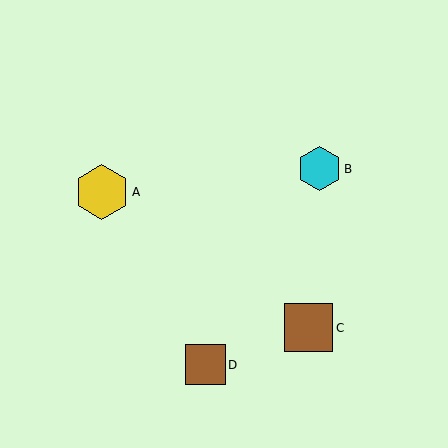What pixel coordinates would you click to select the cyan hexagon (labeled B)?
Click at (319, 169) to select the cyan hexagon B.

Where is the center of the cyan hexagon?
The center of the cyan hexagon is at (319, 169).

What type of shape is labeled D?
Shape D is a brown square.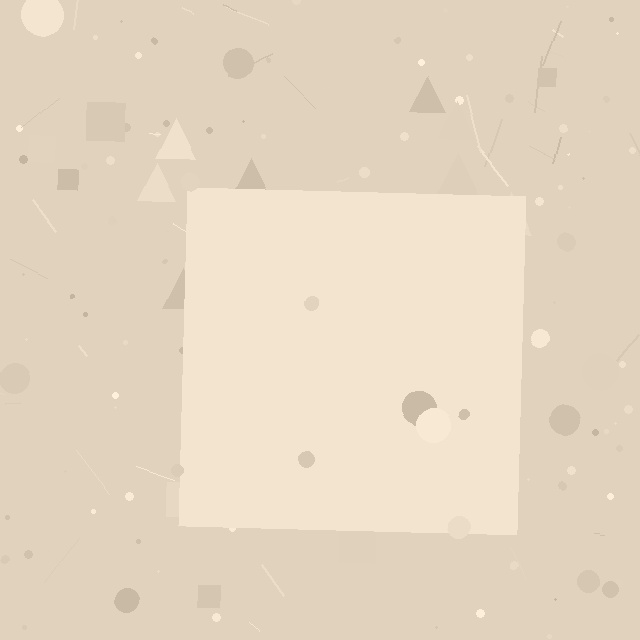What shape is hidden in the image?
A square is hidden in the image.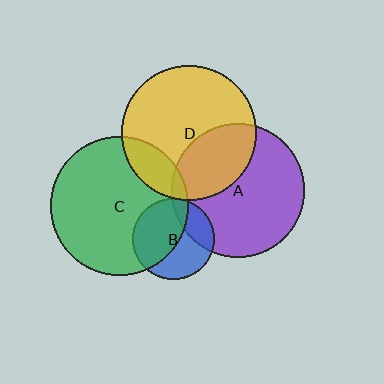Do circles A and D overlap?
Yes.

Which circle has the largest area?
Circle C (green).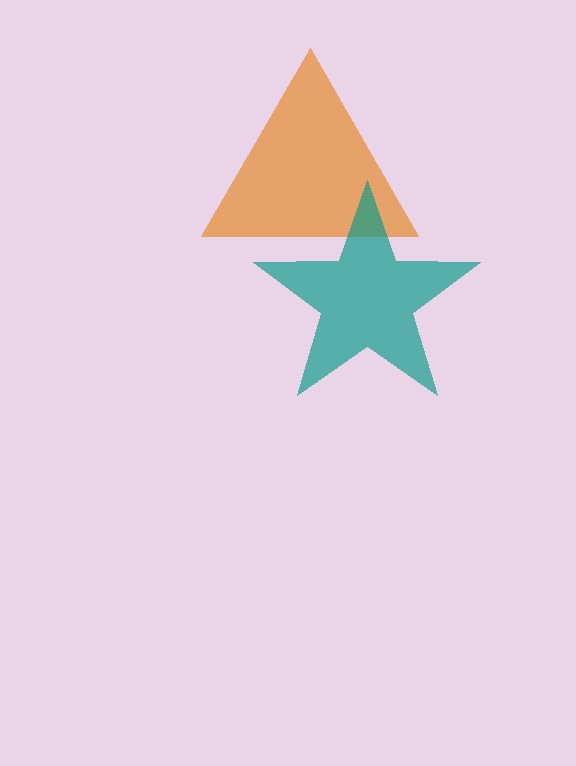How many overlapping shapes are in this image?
There are 2 overlapping shapes in the image.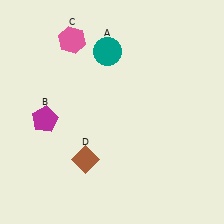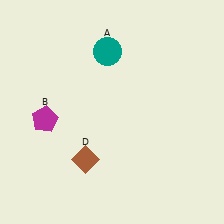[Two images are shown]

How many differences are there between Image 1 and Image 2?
There is 1 difference between the two images.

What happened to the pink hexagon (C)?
The pink hexagon (C) was removed in Image 2. It was in the top-left area of Image 1.